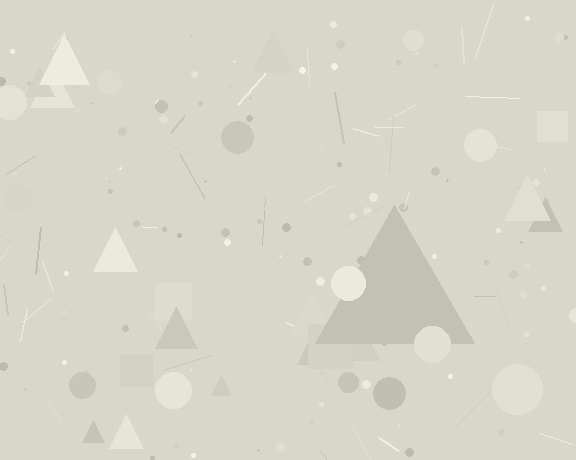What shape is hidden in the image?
A triangle is hidden in the image.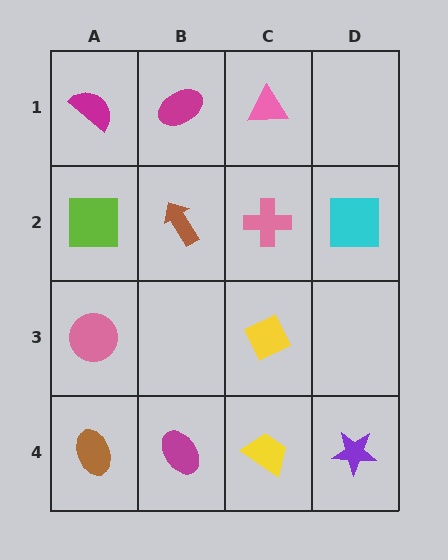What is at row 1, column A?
A magenta semicircle.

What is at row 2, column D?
A cyan square.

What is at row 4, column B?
A magenta ellipse.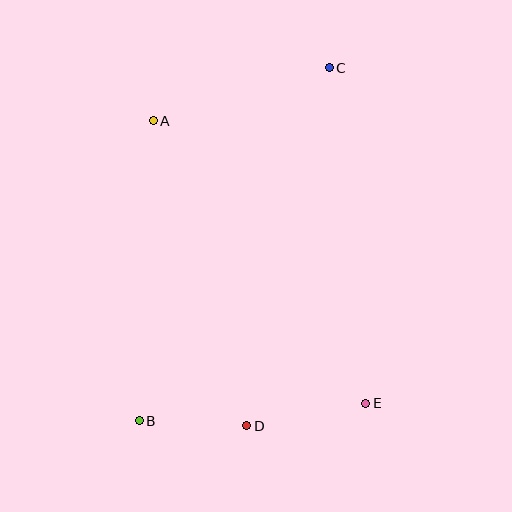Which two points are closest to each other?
Points B and D are closest to each other.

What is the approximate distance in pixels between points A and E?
The distance between A and E is approximately 354 pixels.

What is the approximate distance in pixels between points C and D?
The distance between C and D is approximately 367 pixels.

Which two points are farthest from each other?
Points B and C are farthest from each other.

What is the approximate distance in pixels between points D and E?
The distance between D and E is approximately 121 pixels.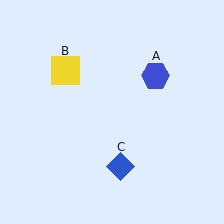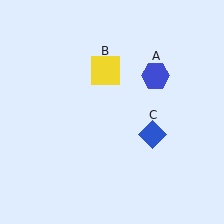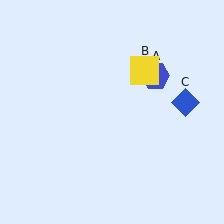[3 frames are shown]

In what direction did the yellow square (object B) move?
The yellow square (object B) moved right.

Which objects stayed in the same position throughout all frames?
Blue hexagon (object A) remained stationary.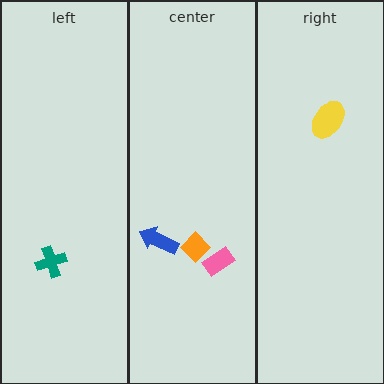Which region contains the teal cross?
The left region.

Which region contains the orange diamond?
The center region.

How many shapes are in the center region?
3.